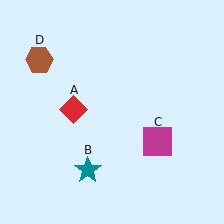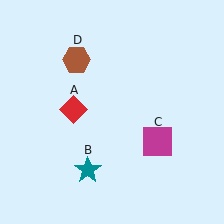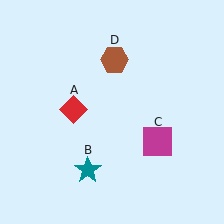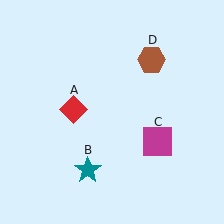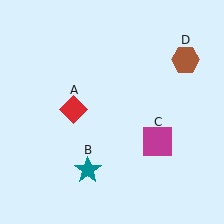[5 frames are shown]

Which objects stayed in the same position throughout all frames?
Red diamond (object A) and teal star (object B) and magenta square (object C) remained stationary.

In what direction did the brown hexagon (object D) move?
The brown hexagon (object D) moved right.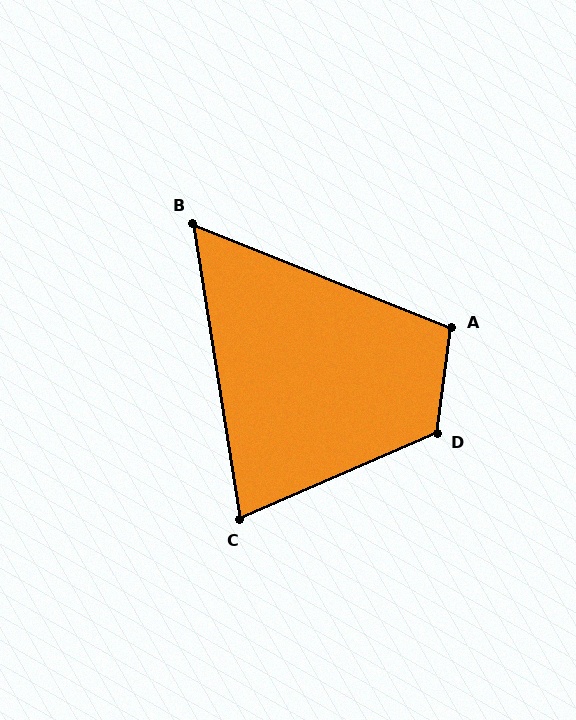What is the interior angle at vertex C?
Approximately 76 degrees (acute).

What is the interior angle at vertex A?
Approximately 104 degrees (obtuse).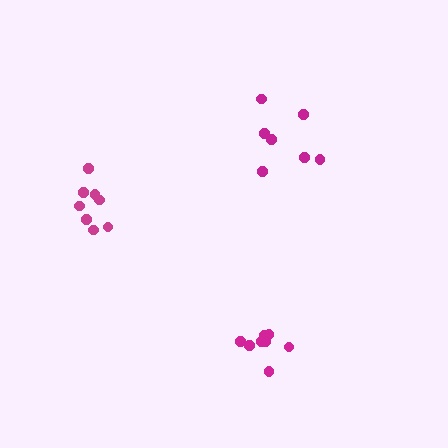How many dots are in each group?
Group 1: 8 dots, Group 2: 8 dots, Group 3: 7 dots (23 total).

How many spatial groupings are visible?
There are 3 spatial groupings.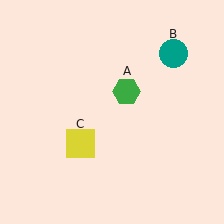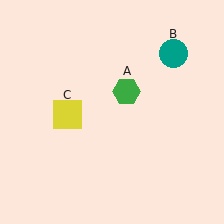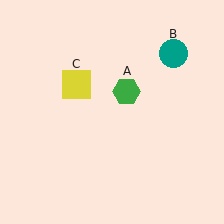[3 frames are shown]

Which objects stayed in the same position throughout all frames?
Green hexagon (object A) and teal circle (object B) remained stationary.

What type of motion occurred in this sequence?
The yellow square (object C) rotated clockwise around the center of the scene.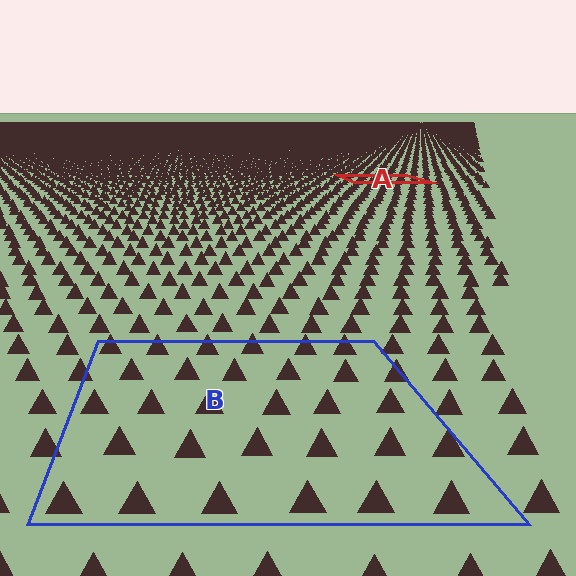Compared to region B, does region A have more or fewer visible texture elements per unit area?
Region A has more texture elements per unit area — they are packed more densely because it is farther away.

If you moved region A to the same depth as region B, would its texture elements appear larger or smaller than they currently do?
They would appear larger. At a closer depth, the same texture elements are projected at a bigger on-screen size.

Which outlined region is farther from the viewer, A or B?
Region A is farther from the viewer — the texture elements inside it appear smaller and more densely packed.